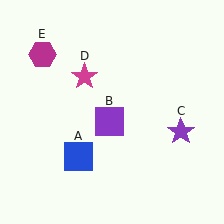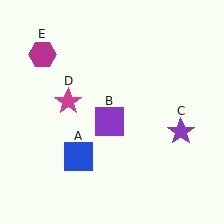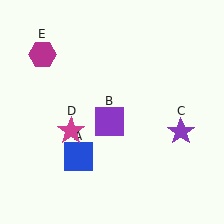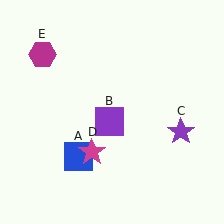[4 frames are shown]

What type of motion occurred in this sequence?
The magenta star (object D) rotated counterclockwise around the center of the scene.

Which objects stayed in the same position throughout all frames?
Blue square (object A) and purple square (object B) and purple star (object C) and magenta hexagon (object E) remained stationary.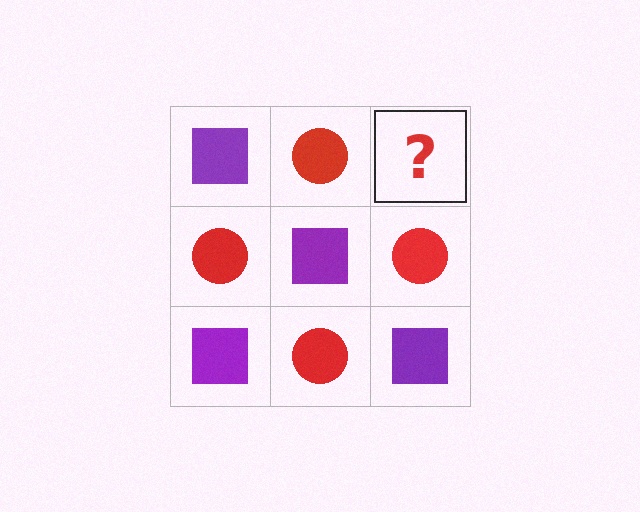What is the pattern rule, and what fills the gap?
The rule is that it alternates purple square and red circle in a checkerboard pattern. The gap should be filled with a purple square.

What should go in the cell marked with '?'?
The missing cell should contain a purple square.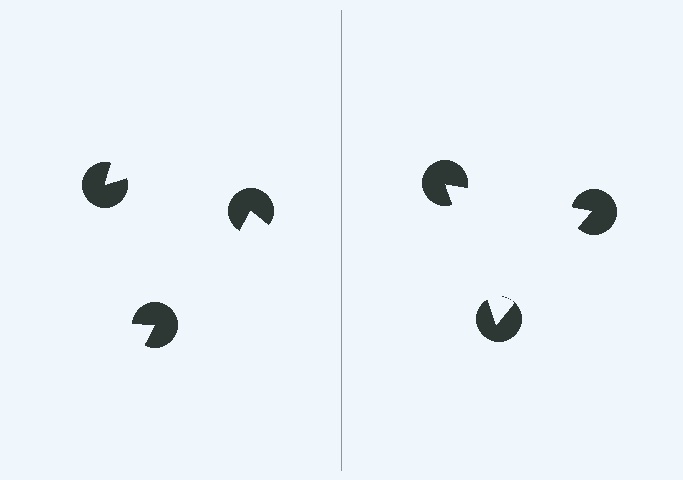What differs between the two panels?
The pac-man discs are positioned identically on both sides; only the wedge orientations differ. On the right they align to a triangle; on the left they are misaligned.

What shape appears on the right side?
An illusory triangle.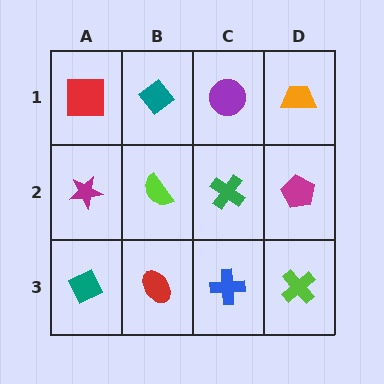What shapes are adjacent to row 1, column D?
A magenta pentagon (row 2, column D), a purple circle (row 1, column C).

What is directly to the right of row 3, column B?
A blue cross.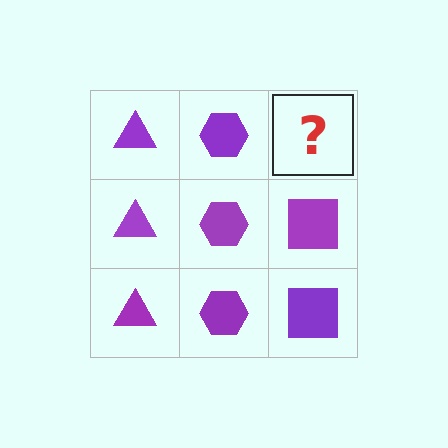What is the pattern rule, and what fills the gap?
The rule is that each column has a consistent shape. The gap should be filled with a purple square.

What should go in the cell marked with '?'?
The missing cell should contain a purple square.